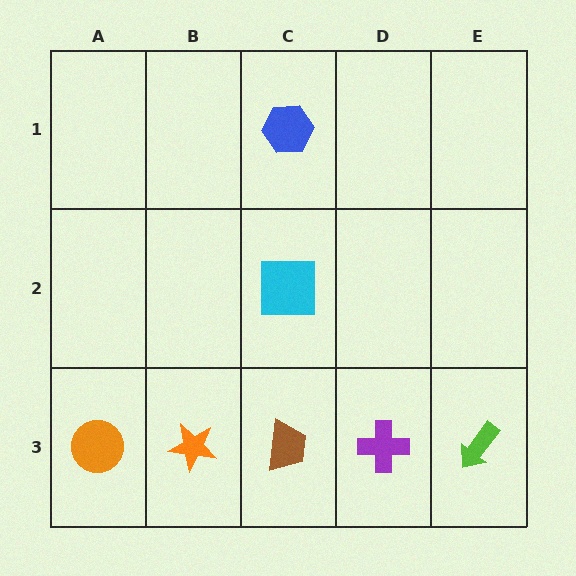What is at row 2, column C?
A cyan square.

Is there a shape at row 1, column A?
No, that cell is empty.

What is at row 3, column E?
A lime arrow.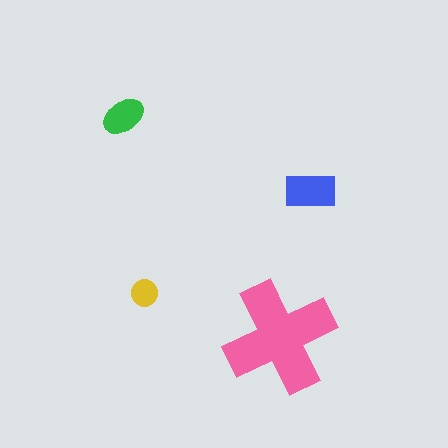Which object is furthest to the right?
The blue rectangle is rightmost.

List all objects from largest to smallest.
The pink cross, the blue rectangle, the green ellipse, the yellow circle.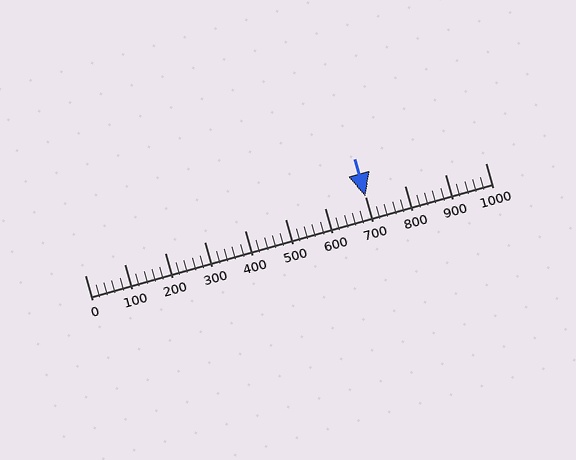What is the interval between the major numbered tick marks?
The major tick marks are spaced 100 units apart.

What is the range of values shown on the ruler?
The ruler shows values from 0 to 1000.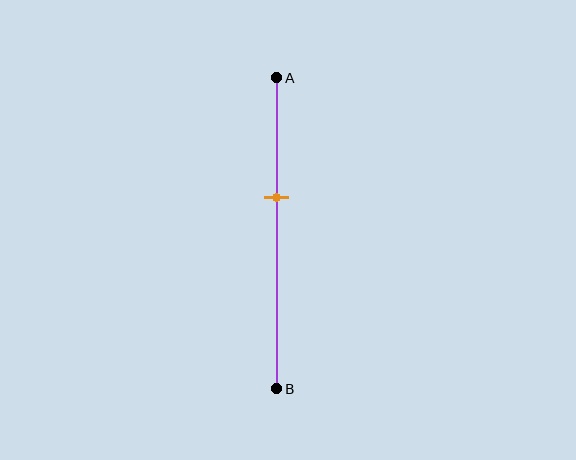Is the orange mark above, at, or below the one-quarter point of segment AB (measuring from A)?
The orange mark is below the one-quarter point of segment AB.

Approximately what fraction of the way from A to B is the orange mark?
The orange mark is approximately 40% of the way from A to B.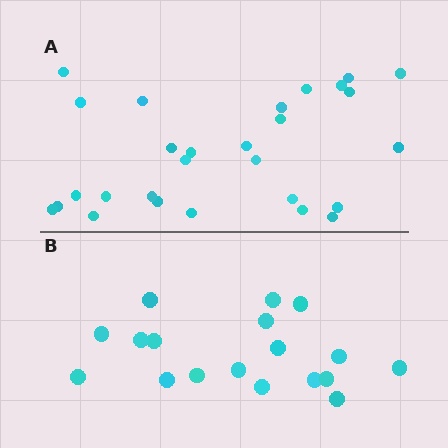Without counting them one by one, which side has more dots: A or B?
Region A (the top region) has more dots.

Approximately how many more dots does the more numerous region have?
Region A has roughly 10 or so more dots than region B.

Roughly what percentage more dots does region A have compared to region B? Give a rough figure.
About 55% more.